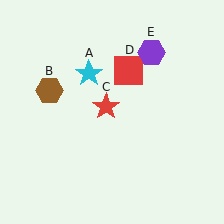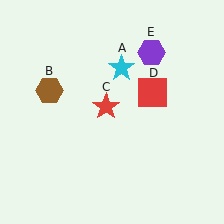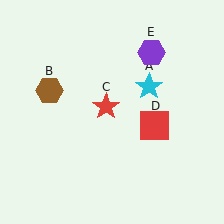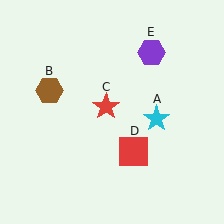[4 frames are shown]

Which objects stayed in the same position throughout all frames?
Brown hexagon (object B) and red star (object C) and purple hexagon (object E) remained stationary.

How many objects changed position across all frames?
2 objects changed position: cyan star (object A), red square (object D).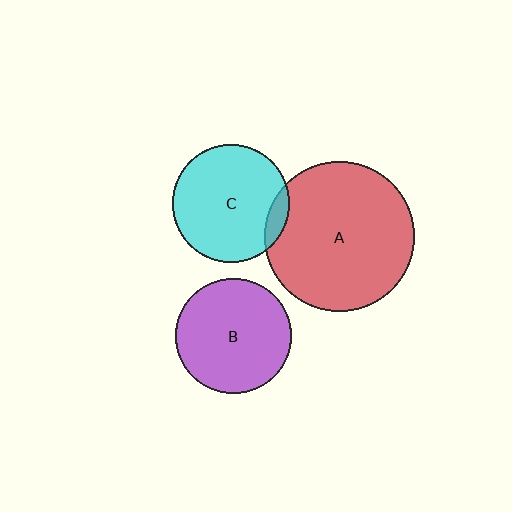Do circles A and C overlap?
Yes.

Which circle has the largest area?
Circle A (red).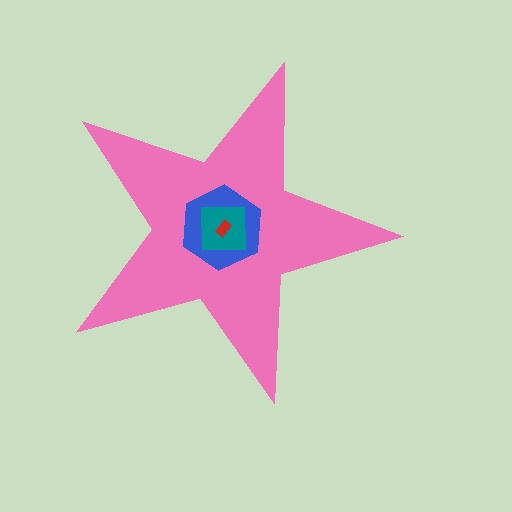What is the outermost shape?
The pink star.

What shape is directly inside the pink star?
The blue hexagon.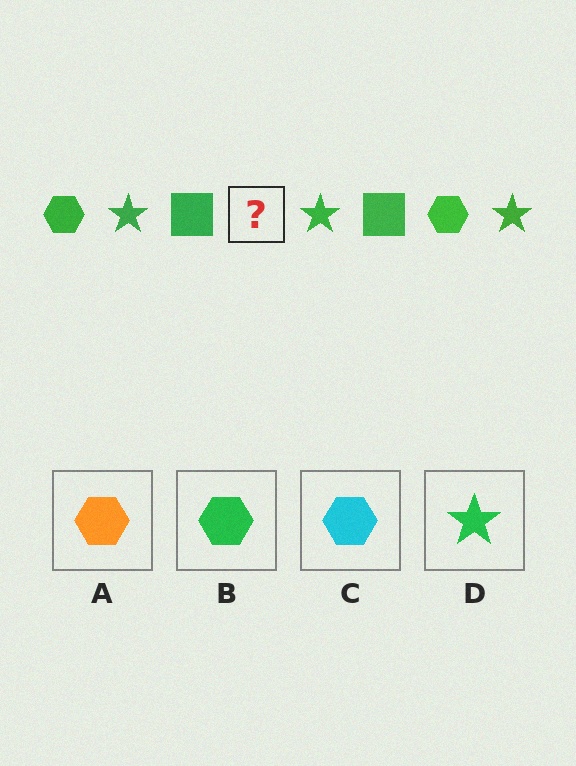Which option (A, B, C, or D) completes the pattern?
B.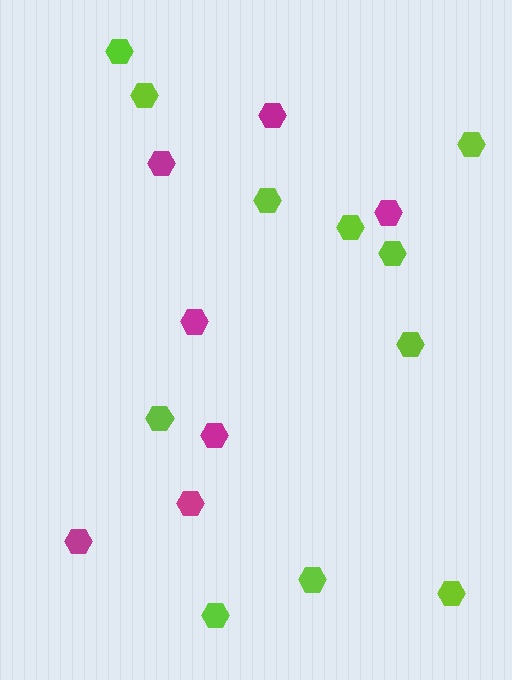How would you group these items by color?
There are 2 groups: one group of magenta hexagons (7) and one group of lime hexagons (11).